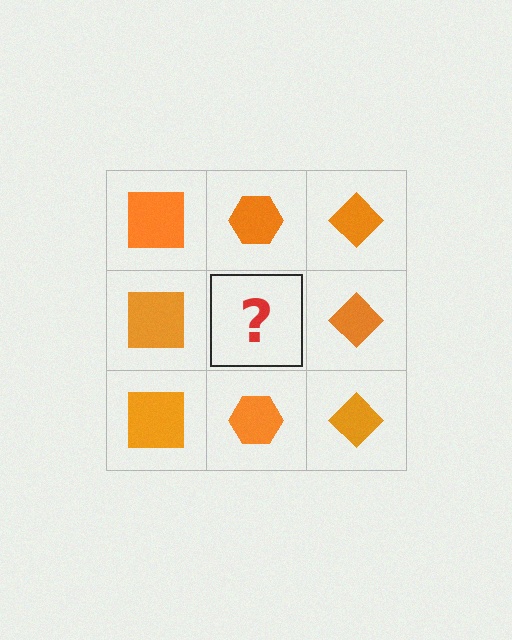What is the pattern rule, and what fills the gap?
The rule is that each column has a consistent shape. The gap should be filled with an orange hexagon.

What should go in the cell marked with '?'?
The missing cell should contain an orange hexagon.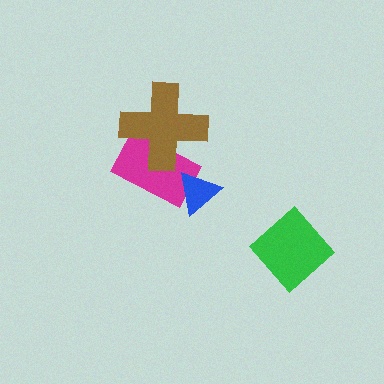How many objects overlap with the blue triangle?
1 object overlaps with the blue triangle.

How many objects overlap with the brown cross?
1 object overlaps with the brown cross.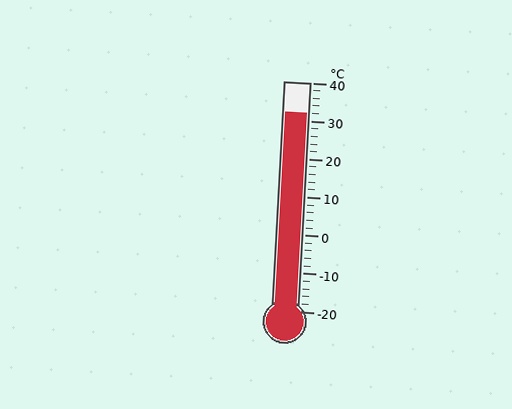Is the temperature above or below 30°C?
The temperature is above 30°C.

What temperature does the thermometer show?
The thermometer shows approximately 32°C.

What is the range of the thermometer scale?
The thermometer scale ranges from -20°C to 40°C.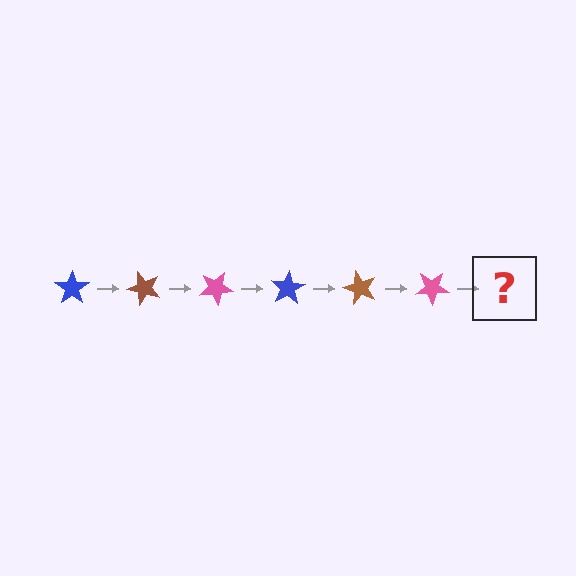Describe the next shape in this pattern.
It should be a blue star, rotated 300 degrees from the start.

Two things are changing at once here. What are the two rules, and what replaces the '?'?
The two rules are that it rotates 50 degrees each step and the color cycles through blue, brown, and pink. The '?' should be a blue star, rotated 300 degrees from the start.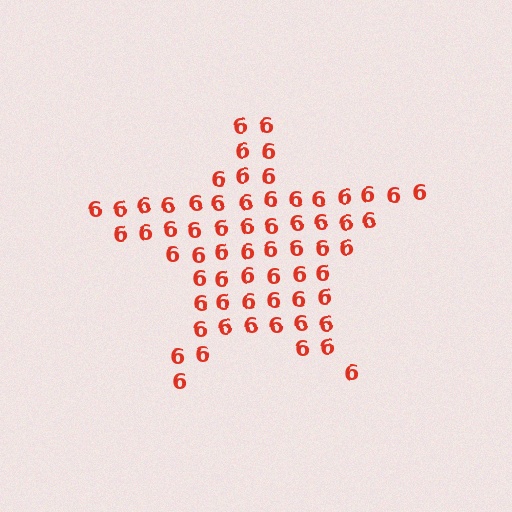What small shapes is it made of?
It is made of small digit 6's.